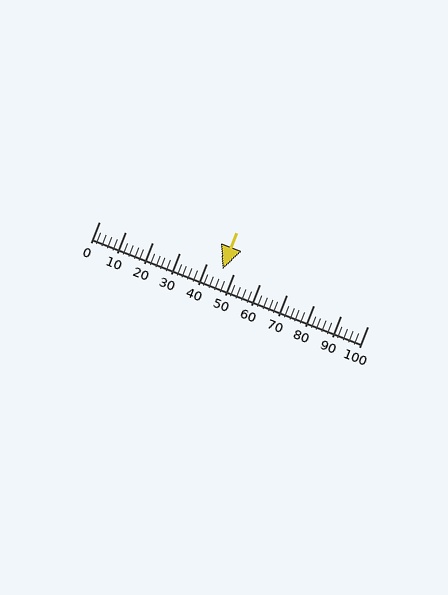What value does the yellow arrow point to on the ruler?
The yellow arrow points to approximately 46.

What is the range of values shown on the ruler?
The ruler shows values from 0 to 100.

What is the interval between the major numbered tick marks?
The major tick marks are spaced 10 units apart.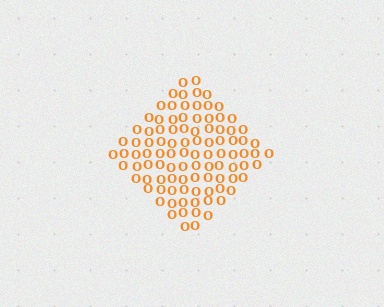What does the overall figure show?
The overall figure shows a diamond.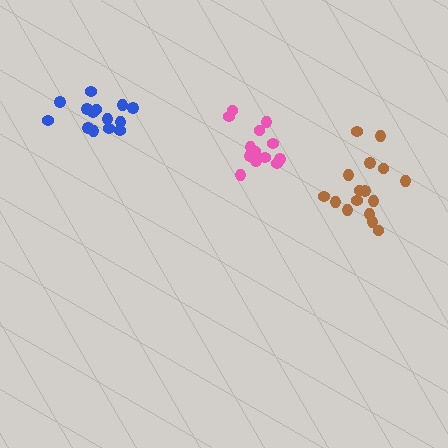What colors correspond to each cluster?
The clusters are colored: brown, pink, blue.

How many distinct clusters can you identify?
There are 3 distinct clusters.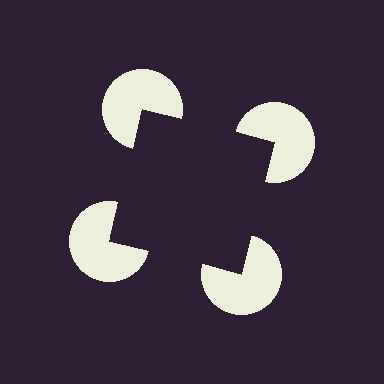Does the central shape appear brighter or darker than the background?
It typically appears slightly darker than the background, even though no actual brightness change is drawn.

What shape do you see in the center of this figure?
An illusory square — its edges are inferred from the aligned wedge cuts in the pac-man discs, not physically drawn.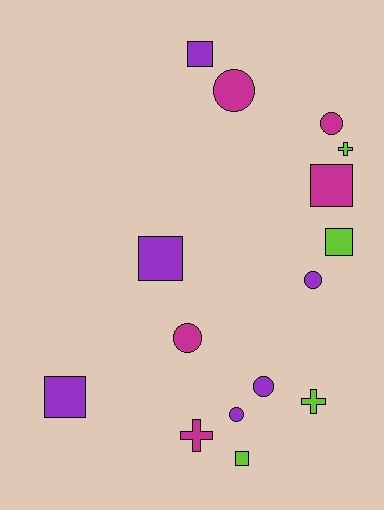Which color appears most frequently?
Purple, with 6 objects.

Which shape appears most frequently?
Circle, with 6 objects.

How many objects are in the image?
There are 15 objects.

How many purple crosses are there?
There are no purple crosses.